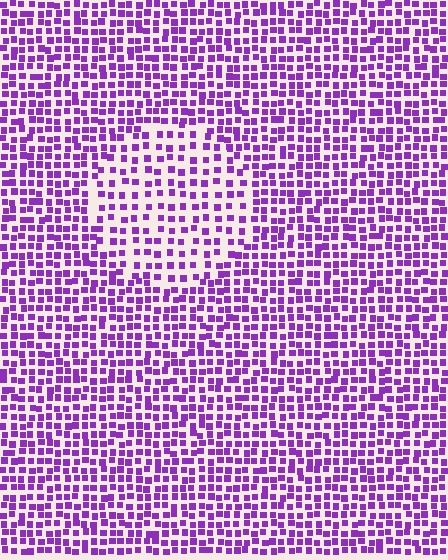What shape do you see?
I see a circle.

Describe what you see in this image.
The image contains small purple elements arranged at two different densities. A circle-shaped region is visible where the elements are less densely packed than the surrounding area.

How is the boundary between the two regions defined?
The boundary is defined by a change in element density (approximately 1.7x ratio). All elements are the same color, size, and shape.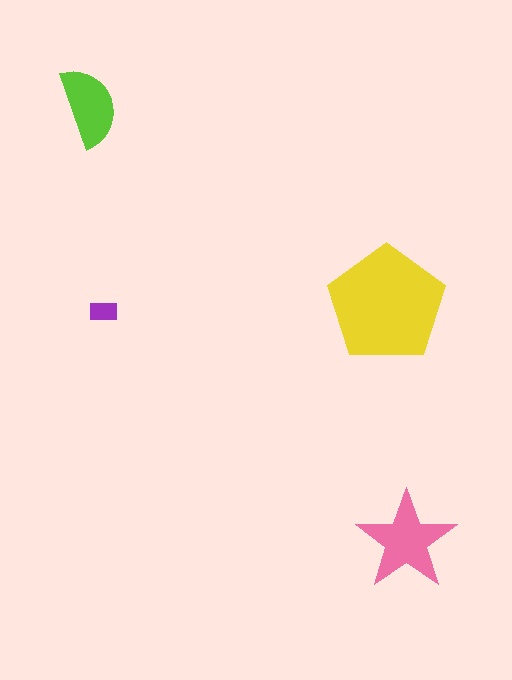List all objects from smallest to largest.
The purple rectangle, the lime semicircle, the pink star, the yellow pentagon.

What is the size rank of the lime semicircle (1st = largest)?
3rd.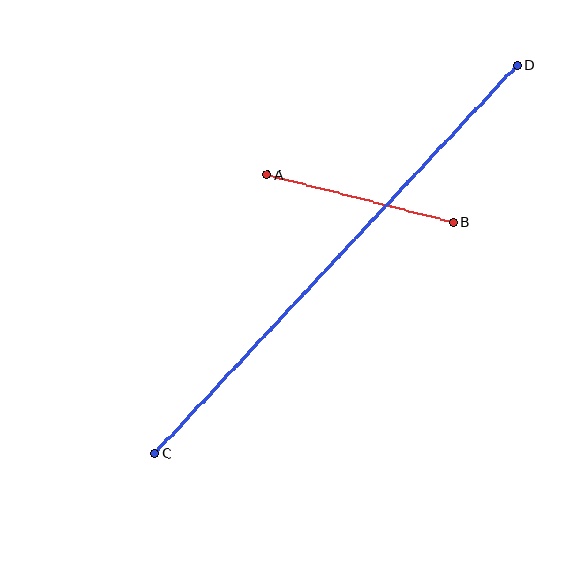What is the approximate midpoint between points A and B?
The midpoint is at approximately (360, 199) pixels.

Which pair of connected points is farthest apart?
Points C and D are farthest apart.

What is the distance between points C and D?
The distance is approximately 531 pixels.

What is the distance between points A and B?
The distance is approximately 192 pixels.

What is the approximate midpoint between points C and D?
The midpoint is at approximately (336, 259) pixels.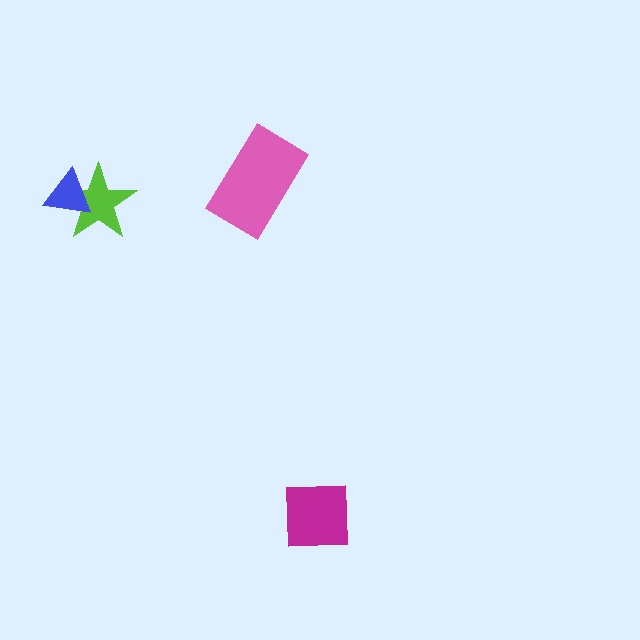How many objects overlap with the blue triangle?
1 object overlaps with the blue triangle.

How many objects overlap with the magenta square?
0 objects overlap with the magenta square.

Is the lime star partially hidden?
Yes, it is partially covered by another shape.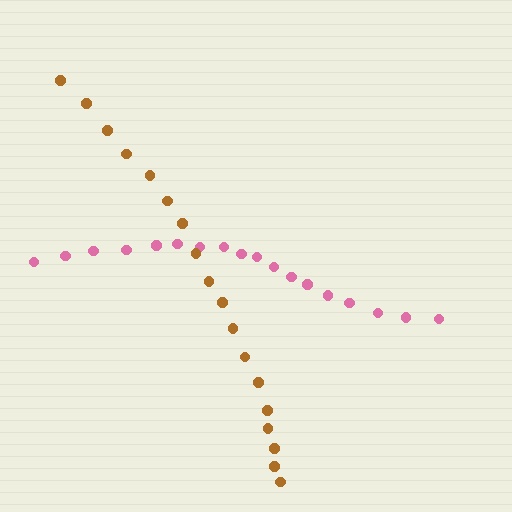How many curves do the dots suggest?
There are 2 distinct paths.